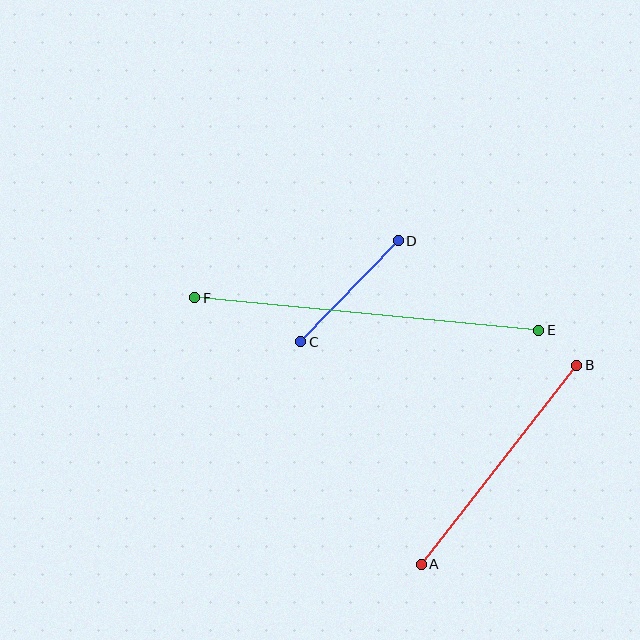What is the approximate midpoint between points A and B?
The midpoint is at approximately (499, 465) pixels.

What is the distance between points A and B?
The distance is approximately 253 pixels.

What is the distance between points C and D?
The distance is approximately 140 pixels.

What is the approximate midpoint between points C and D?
The midpoint is at approximately (350, 291) pixels.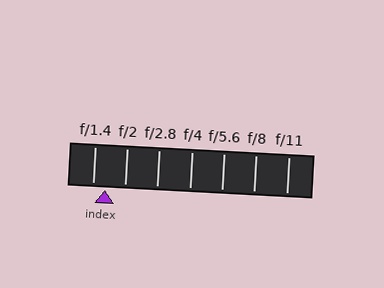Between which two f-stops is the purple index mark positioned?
The index mark is between f/1.4 and f/2.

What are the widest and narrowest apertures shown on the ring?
The widest aperture shown is f/1.4 and the narrowest is f/11.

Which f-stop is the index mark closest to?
The index mark is closest to f/1.4.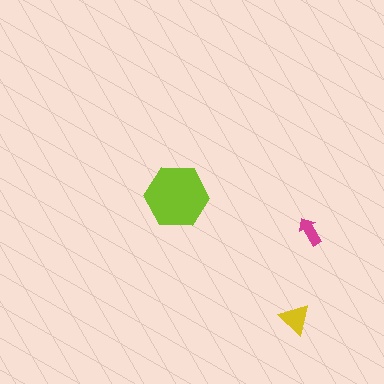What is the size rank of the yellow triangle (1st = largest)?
2nd.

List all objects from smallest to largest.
The magenta arrow, the yellow triangle, the lime hexagon.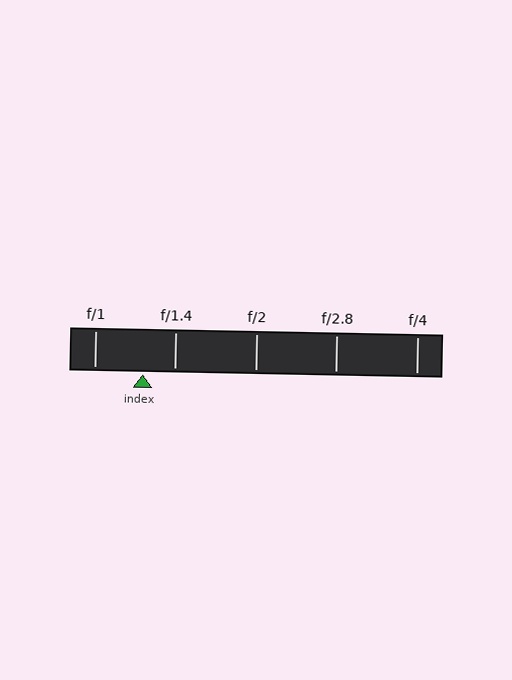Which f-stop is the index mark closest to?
The index mark is closest to f/1.4.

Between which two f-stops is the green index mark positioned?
The index mark is between f/1 and f/1.4.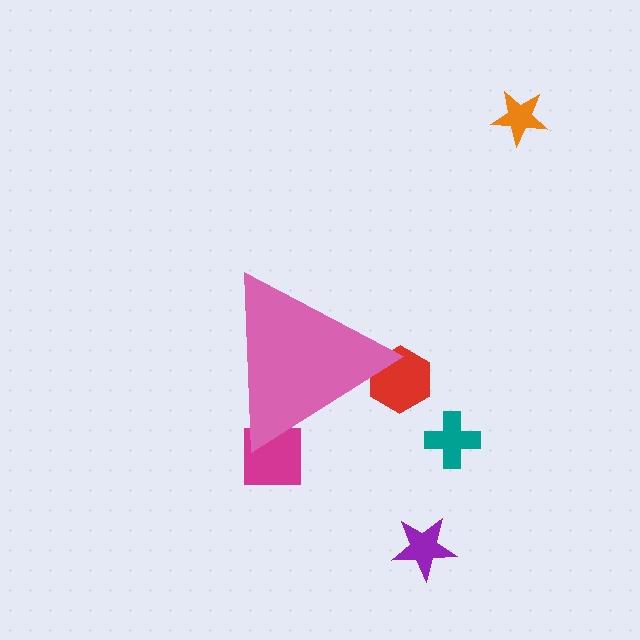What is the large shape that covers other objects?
A pink triangle.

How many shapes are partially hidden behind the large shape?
2 shapes are partially hidden.